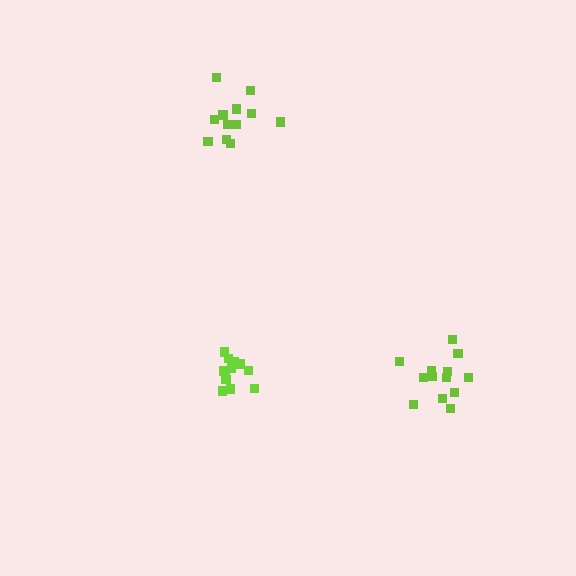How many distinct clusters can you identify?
There are 3 distinct clusters.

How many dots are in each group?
Group 1: 13 dots, Group 2: 13 dots, Group 3: 13 dots (39 total).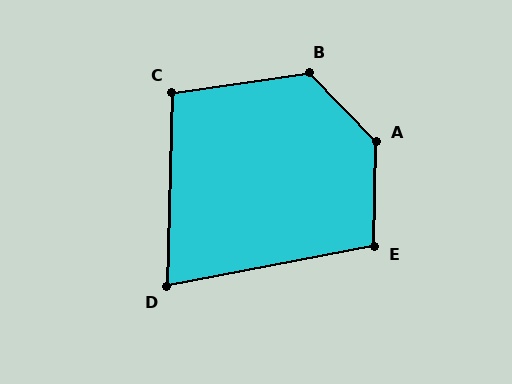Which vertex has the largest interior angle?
A, at approximately 135 degrees.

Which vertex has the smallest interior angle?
D, at approximately 77 degrees.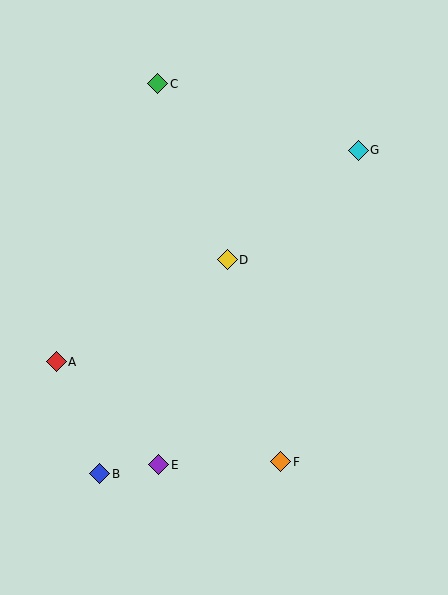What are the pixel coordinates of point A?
Point A is at (56, 362).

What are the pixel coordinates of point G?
Point G is at (358, 150).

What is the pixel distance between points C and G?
The distance between C and G is 211 pixels.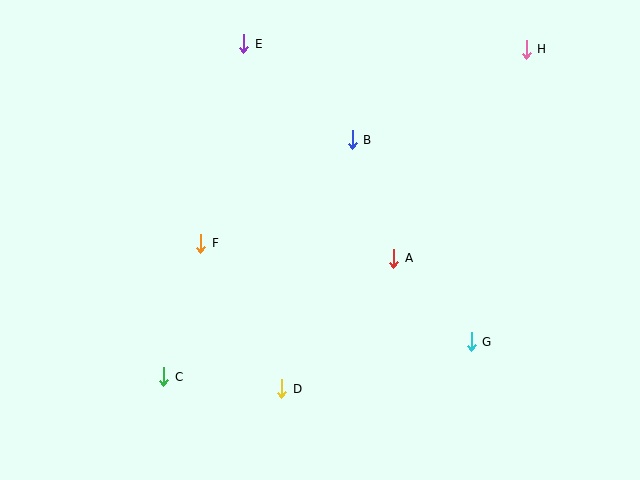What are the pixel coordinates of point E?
Point E is at (244, 44).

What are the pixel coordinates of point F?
Point F is at (201, 243).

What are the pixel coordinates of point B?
Point B is at (352, 140).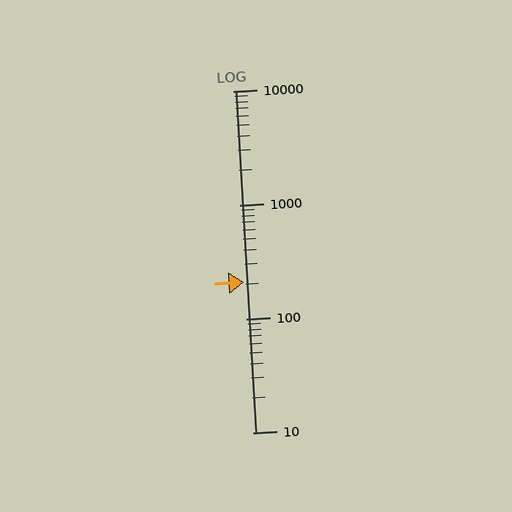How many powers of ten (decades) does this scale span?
The scale spans 3 decades, from 10 to 10000.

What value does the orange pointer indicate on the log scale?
The pointer indicates approximately 210.